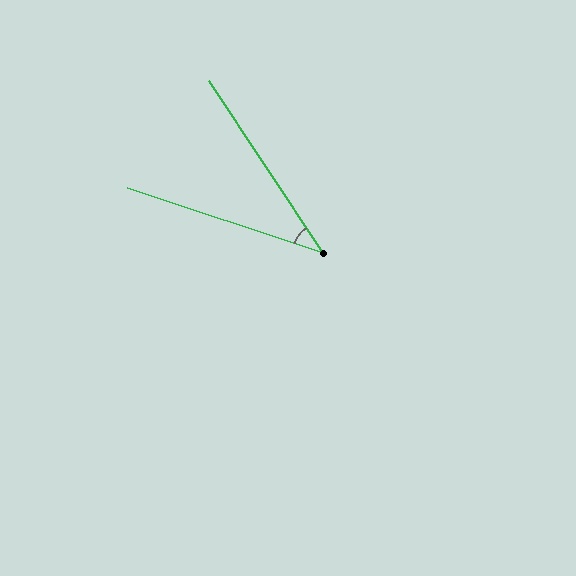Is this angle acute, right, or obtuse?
It is acute.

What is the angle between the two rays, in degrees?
Approximately 38 degrees.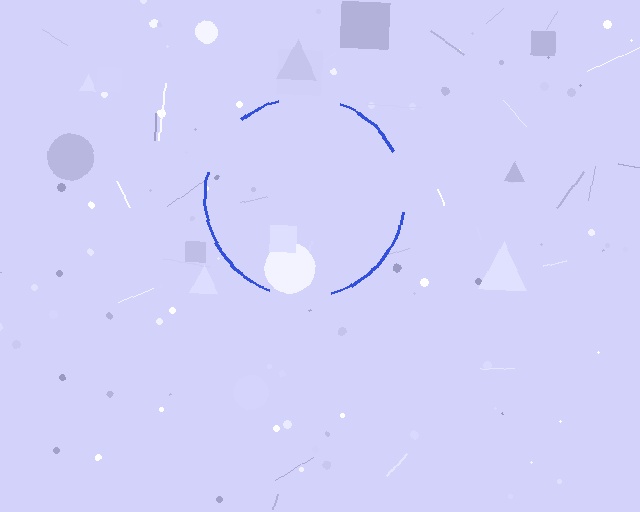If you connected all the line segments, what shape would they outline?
They would outline a circle.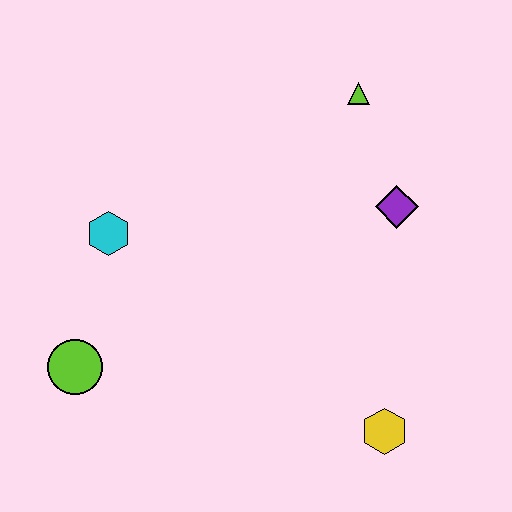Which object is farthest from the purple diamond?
The lime circle is farthest from the purple diamond.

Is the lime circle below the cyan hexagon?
Yes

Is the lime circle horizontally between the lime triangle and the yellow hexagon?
No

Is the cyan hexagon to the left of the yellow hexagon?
Yes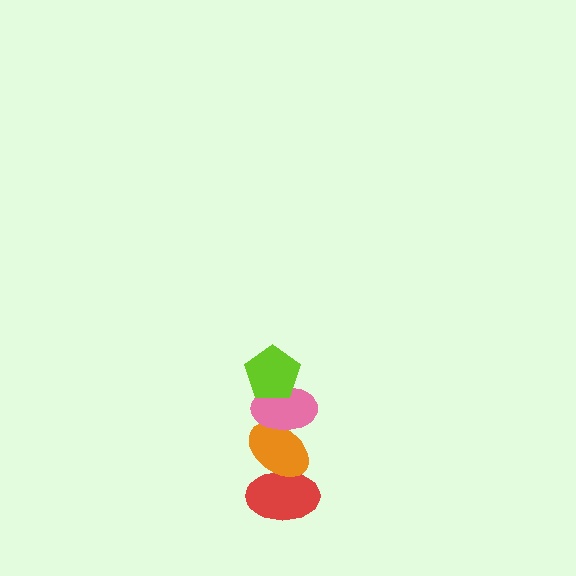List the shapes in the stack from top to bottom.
From top to bottom: the lime pentagon, the pink ellipse, the orange ellipse, the red ellipse.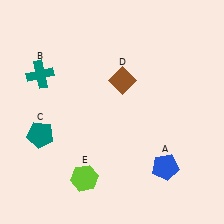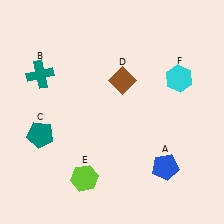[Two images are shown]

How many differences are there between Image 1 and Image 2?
There is 1 difference between the two images.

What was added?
A cyan hexagon (F) was added in Image 2.